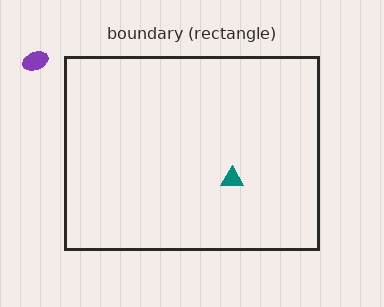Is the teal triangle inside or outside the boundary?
Inside.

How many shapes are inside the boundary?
1 inside, 1 outside.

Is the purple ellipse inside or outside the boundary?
Outside.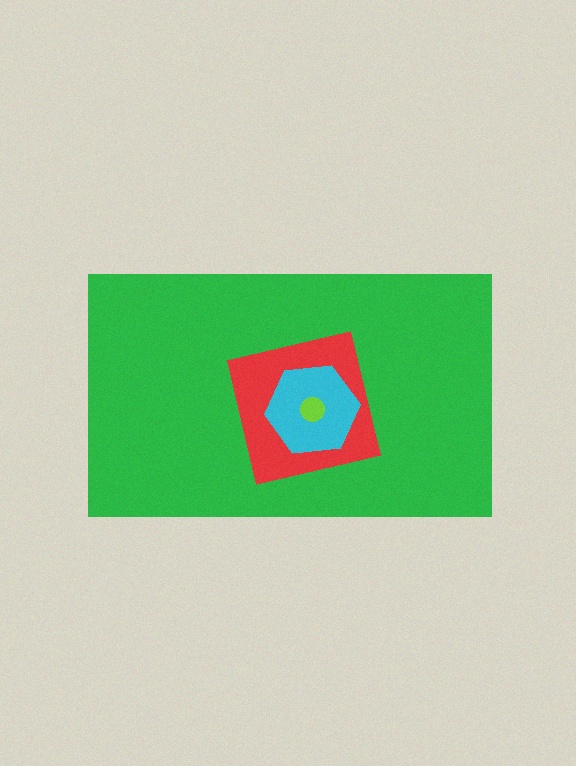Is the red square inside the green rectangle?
Yes.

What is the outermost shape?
The green rectangle.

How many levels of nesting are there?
4.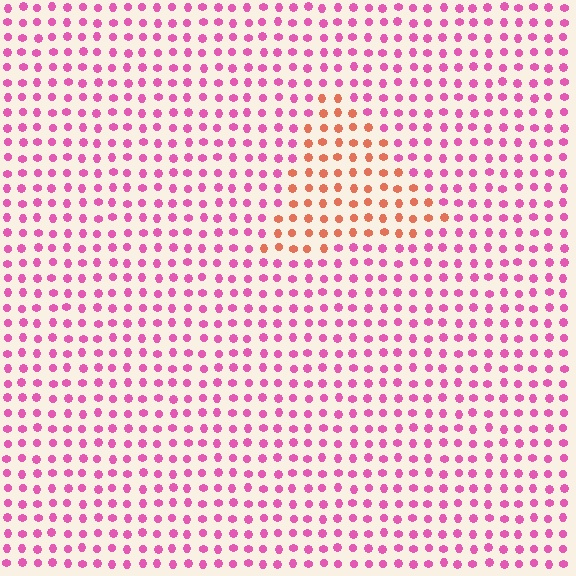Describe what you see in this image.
The image is filled with small pink elements in a uniform arrangement. A triangle-shaped region is visible where the elements are tinted to a slightly different hue, forming a subtle color boundary.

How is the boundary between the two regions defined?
The boundary is defined purely by a slight shift in hue (about 50 degrees). Spacing, size, and orientation are identical on both sides.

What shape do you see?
I see a triangle.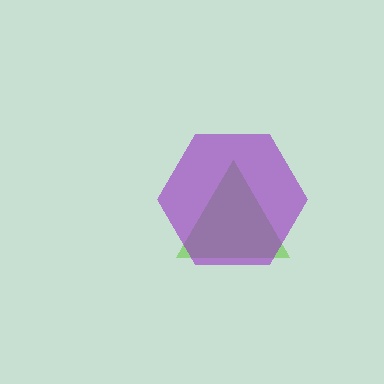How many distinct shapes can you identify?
There are 2 distinct shapes: a lime triangle, a purple hexagon.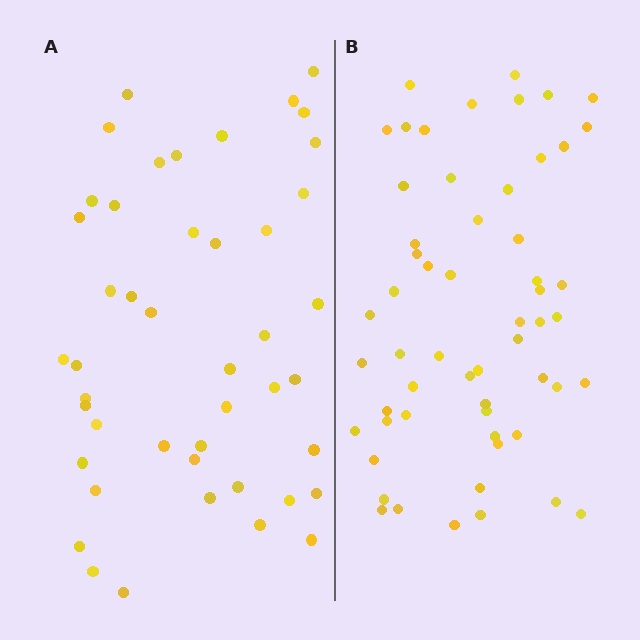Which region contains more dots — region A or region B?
Region B (the right region) has more dots.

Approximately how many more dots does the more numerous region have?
Region B has roughly 12 or so more dots than region A.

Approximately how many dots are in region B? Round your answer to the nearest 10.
About 60 dots. (The exact count is 57, which rounds to 60.)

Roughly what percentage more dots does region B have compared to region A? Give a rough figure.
About 25% more.